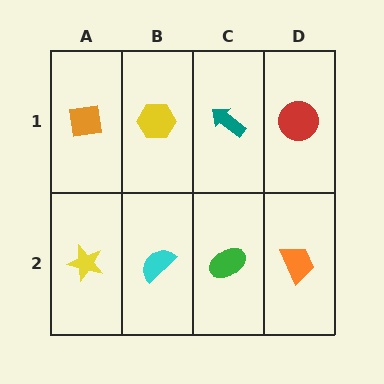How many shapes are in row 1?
4 shapes.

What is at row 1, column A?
An orange square.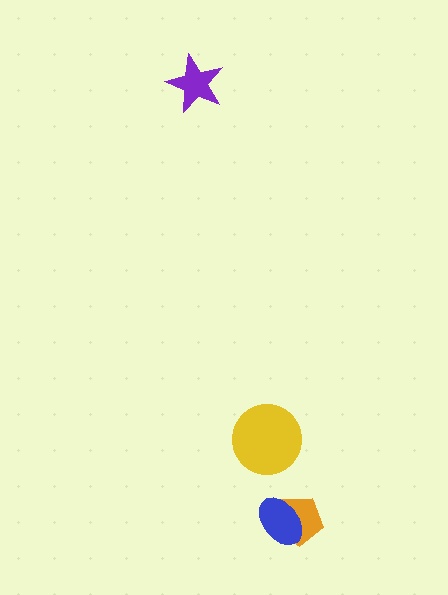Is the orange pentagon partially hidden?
Yes, it is partially covered by another shape.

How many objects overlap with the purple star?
0 objects overlap with the purple star.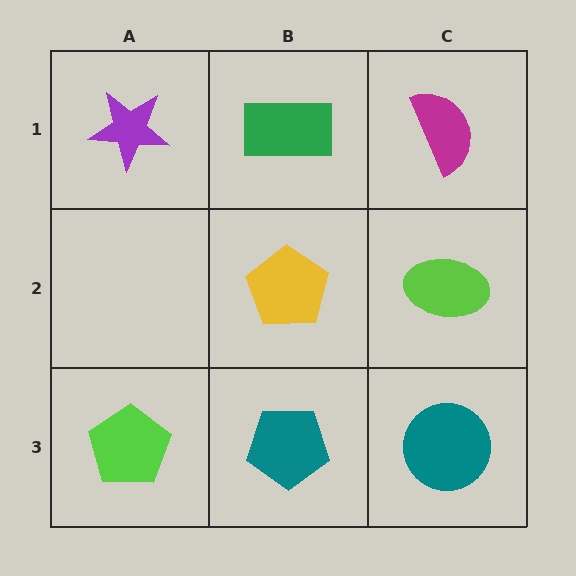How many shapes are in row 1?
3 shapes.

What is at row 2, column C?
A lime ellipse.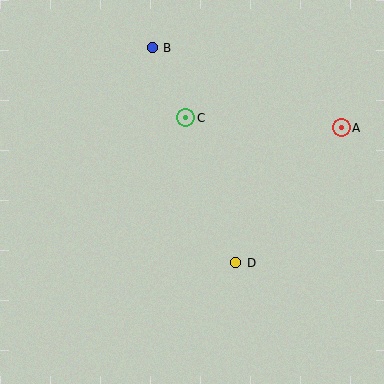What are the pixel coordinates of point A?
Point A is at (341, 128).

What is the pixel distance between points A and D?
The distance between A and D is 171 pixels.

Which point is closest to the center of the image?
Point C at (186, 118) is closest to the center.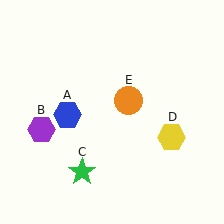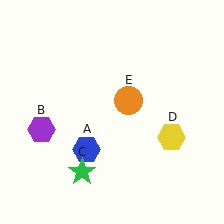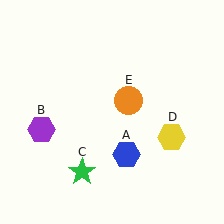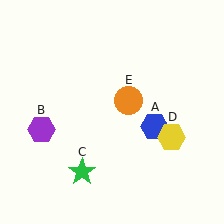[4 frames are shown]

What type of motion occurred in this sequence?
The blue hexagon (object A) rotated counterclockwise around the center of the scene.